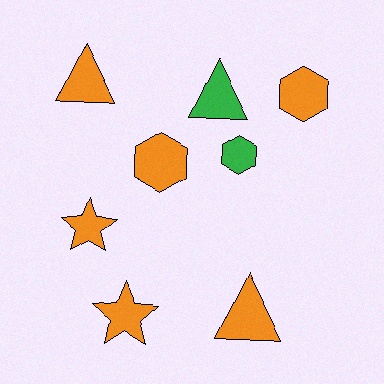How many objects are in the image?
There are 8 objects.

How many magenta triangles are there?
There are no magenta triangles.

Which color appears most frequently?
Orange, with 6 objects.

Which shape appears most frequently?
Hexagon, with 3 objects.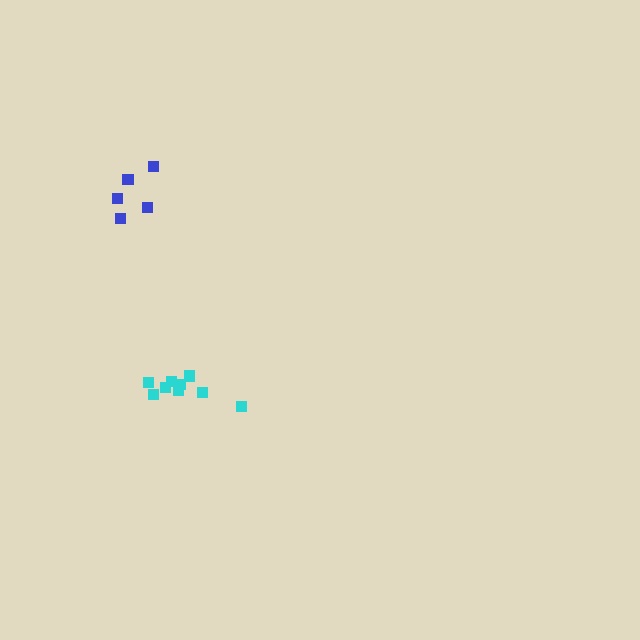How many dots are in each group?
Group 1: 5 dots, Group 2: 9 dots (14 total).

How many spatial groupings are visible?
There are 2 spatial groupings.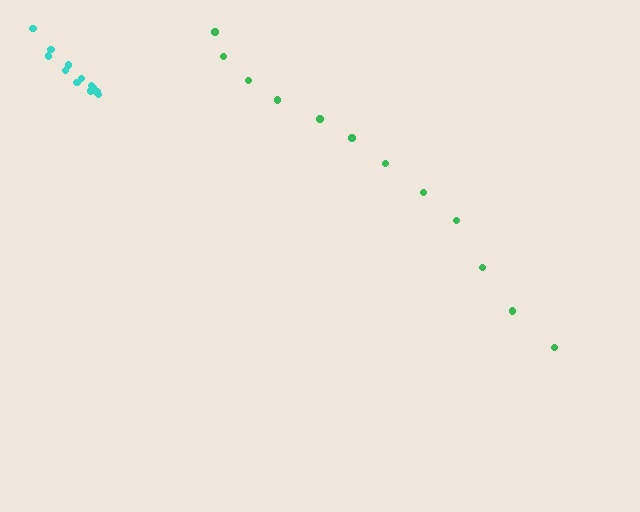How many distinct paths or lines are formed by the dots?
There are 2 distinct paths.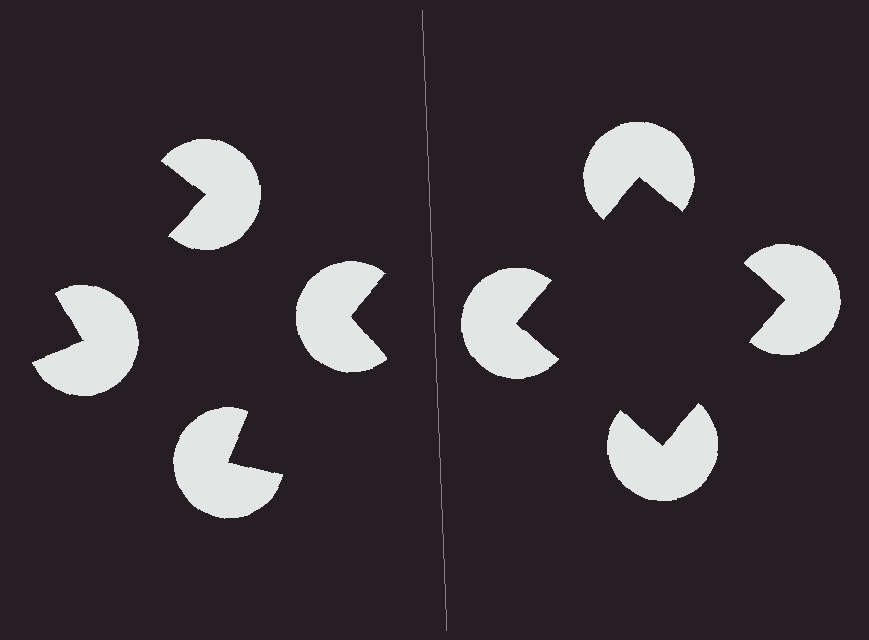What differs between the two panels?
The pac-man discs are positioned identically on both sides; only the wedge orientations differ. On the right they align to a square; on the left they are misaligned.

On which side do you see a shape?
An illusory square appears on the right side. On the left side the wedge cuts are rotated, so no coherent shape forms.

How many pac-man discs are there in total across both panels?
8 — 4 on each side.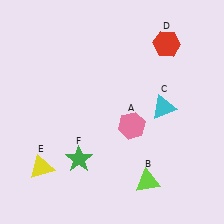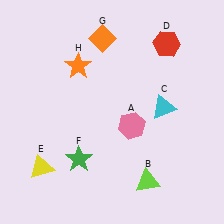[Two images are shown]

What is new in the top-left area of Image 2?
An orange diamond (G) was added in the top-left area of Image 2.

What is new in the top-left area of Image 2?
An orange star (H) was added in the top-left area of Image 2.